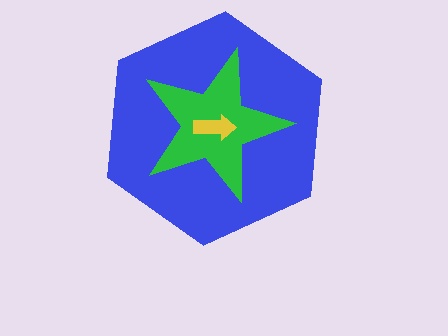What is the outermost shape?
The blue hexagon.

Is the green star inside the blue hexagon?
Yes.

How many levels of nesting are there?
3.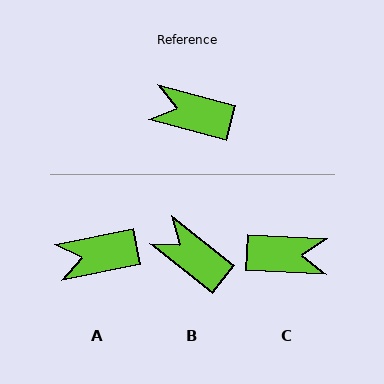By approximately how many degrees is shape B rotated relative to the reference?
Approximately 24 degrees clockwise.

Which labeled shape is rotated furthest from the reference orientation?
C, about 168 degrees away.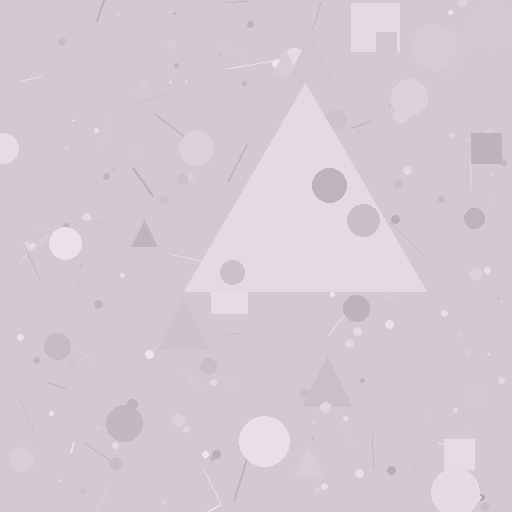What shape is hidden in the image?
A triangle is hidden in the image.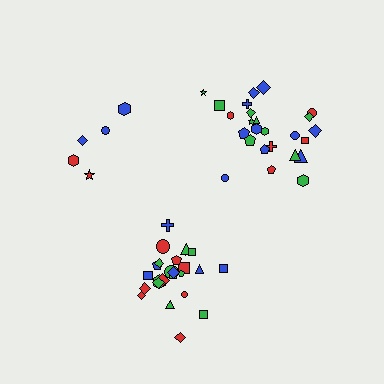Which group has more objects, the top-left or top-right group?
The top-right group.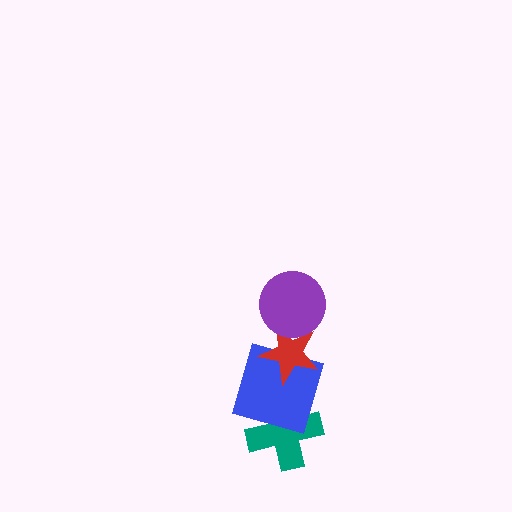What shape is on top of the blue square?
The red star is on top of the blue square.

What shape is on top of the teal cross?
The blue square is on top of the teal cross.